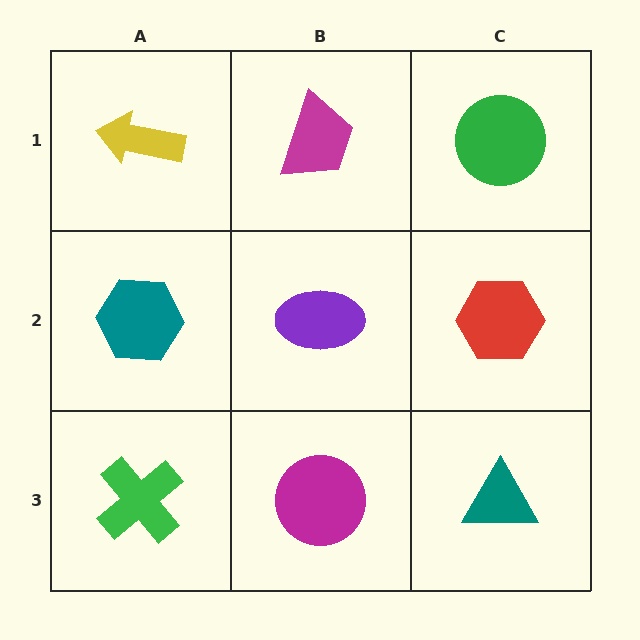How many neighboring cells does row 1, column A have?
2.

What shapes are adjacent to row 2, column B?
A magenta trapezoid (row 1, column B), a magenta circle (row 3, column B), a teal hexagon (row 2, column A), a red hexagon (row 2, column C).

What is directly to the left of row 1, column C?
A magenta trapezoid.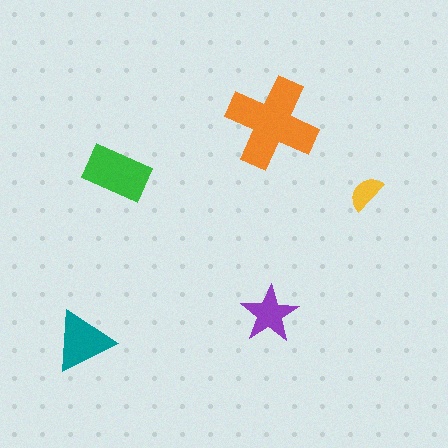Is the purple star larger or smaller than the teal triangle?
Smaller.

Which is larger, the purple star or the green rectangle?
The green rectangle.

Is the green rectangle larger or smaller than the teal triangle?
Larger.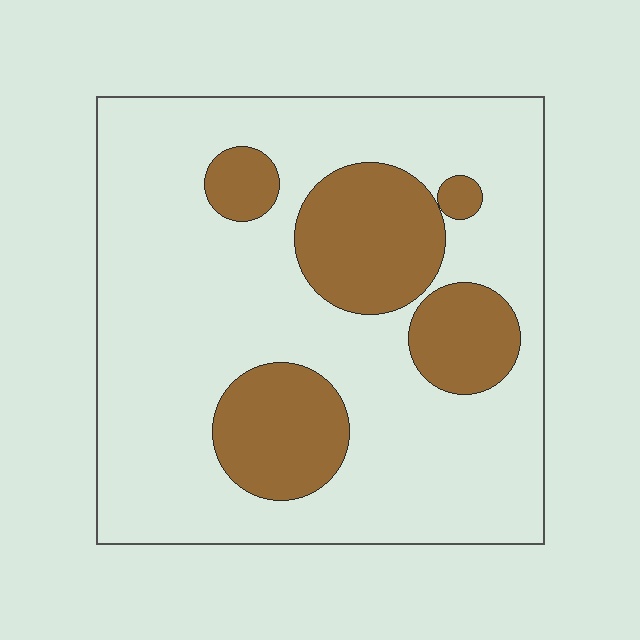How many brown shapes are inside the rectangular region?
5.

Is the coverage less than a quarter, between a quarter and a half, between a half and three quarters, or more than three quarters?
Less than a quarter.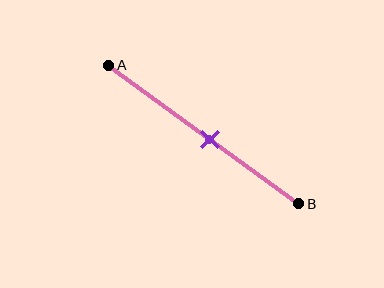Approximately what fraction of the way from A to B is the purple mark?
The purple mark is approximately 55% of the way from A to B.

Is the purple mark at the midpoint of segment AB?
No, the mark is at about 55% from A, not at the 50% midpoint.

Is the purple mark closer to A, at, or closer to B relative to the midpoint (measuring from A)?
The purple mark is closer to point B than the midpoint of segment AB.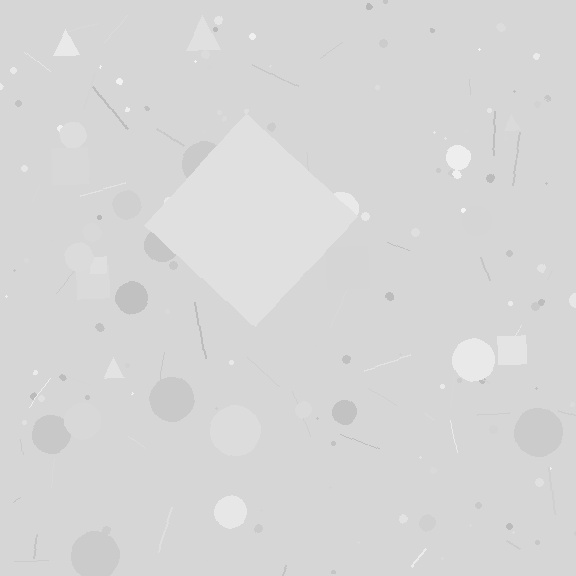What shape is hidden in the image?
A diamond is hidden in the image.